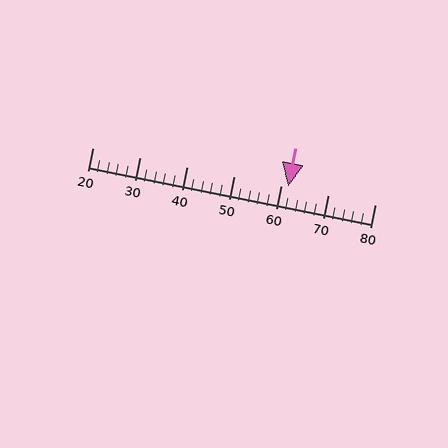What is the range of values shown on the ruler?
The ruler shows values from 20 to 80.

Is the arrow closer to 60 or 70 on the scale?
The arrow is closer to 60.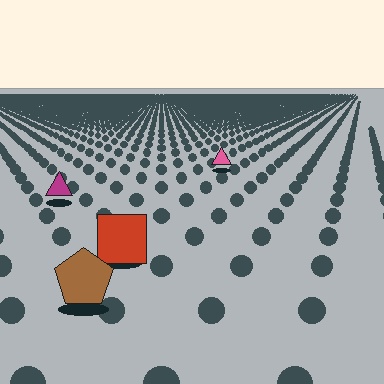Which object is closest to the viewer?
The brown pentagon is closest. The texture marks near it are larger and more spread out.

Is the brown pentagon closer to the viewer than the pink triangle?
Yes. The brown pentagon is closer — you can tell from the texture gradient: the ground texture is coarser near it.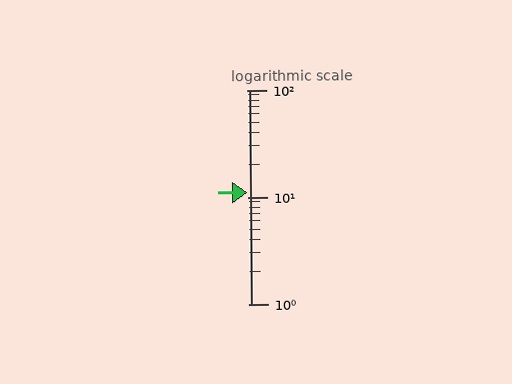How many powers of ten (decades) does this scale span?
The scale spans 2 decades, from 1 to 100.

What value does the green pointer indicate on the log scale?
The pointer indicates approximately 11.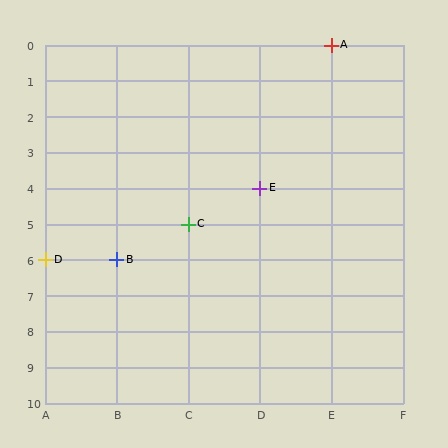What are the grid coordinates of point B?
Point B is at grid coordinates (B, 6).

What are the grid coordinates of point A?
Point A is at grid coordinates (E, 0).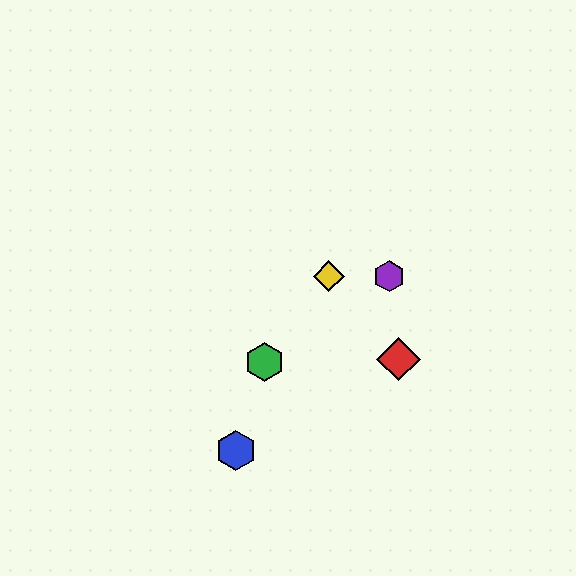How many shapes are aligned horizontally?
2 shapes (the yellow diamond, the purple hexagon) are aligned horizontally.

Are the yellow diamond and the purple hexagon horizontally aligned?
Yes, both are at y≈276.